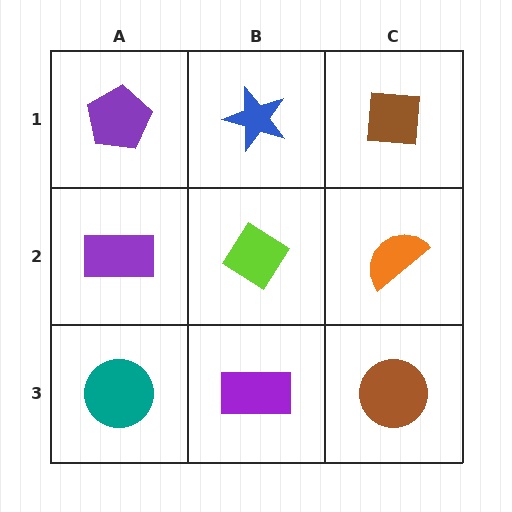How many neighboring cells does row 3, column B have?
3.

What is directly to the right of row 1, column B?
A brown square.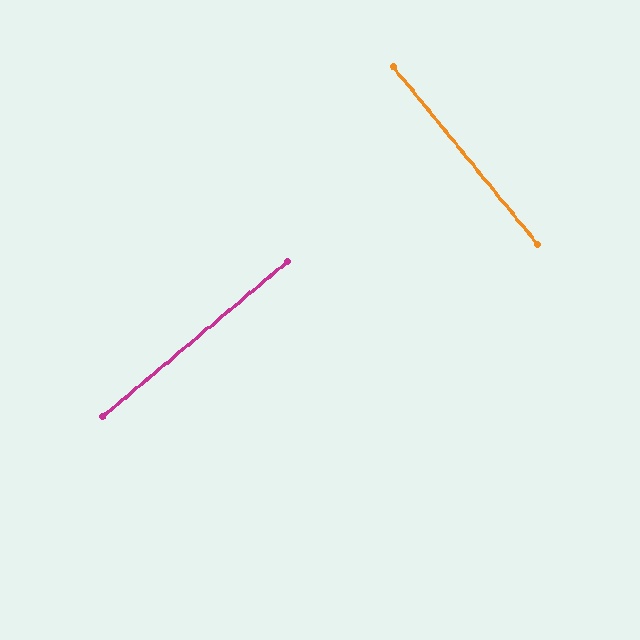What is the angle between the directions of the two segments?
Approximately 89 degrees.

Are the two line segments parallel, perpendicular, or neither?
Perpendicular — they meet at approximately 89°.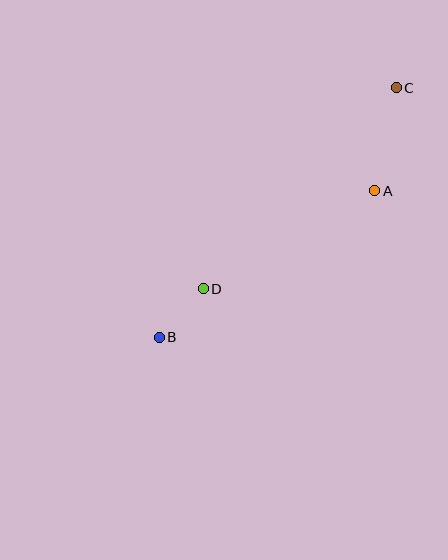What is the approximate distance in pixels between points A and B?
The distance between A and B is approximately 260 pixels.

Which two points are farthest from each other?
Points B and C are farthest from each other.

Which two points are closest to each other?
Points B and D are closest to each other.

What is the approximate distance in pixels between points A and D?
The distance between A and D is approximately 197 pixels.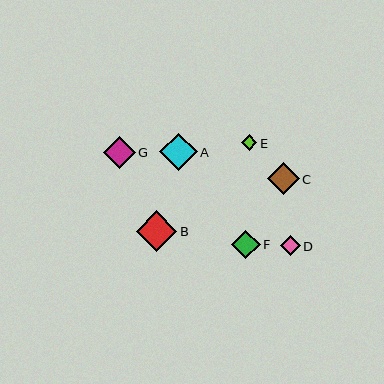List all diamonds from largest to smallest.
From largest to smallest: B, A, C, G, F, D, E.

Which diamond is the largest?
Diamond B is the largest with a size of approximately 41 pixels.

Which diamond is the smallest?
Diamond E is the smallest with a size of approximately 16 pixels.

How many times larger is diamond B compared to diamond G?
Diamond B is approximately 1.3 times the size of diamond G.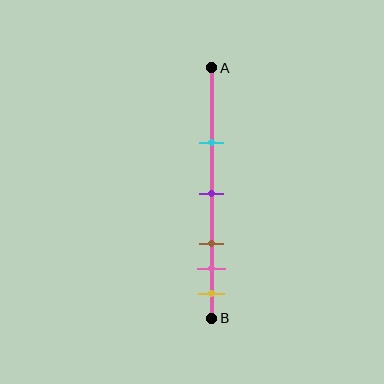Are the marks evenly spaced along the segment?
No, the marks are not evenly spaced.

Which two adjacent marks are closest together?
The pink and yellow marks are the closest adjacent pair.